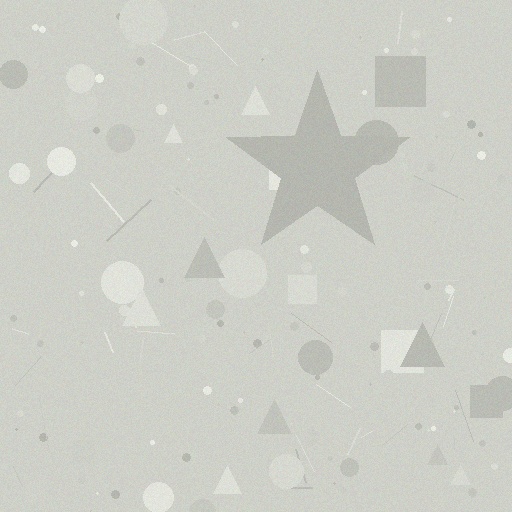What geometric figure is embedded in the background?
A star is embedded in the background.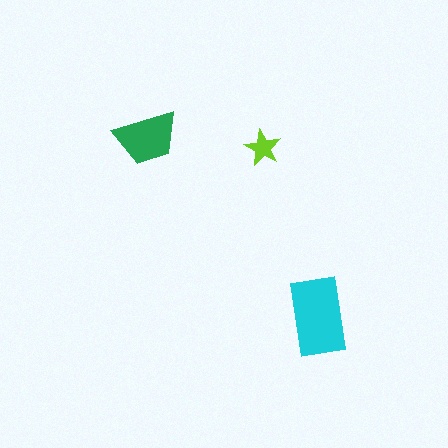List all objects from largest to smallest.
The cyan rectangle, the green trapezoid, the lime star.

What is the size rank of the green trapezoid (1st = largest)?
2nd.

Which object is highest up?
The green trapezoid is topmost.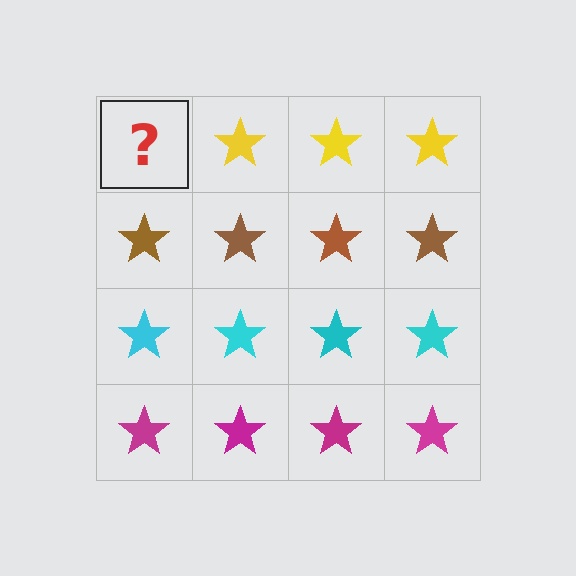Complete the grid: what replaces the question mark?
The question mark should be replaced with a yellow star.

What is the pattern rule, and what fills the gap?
The rule is that each row has a consistent color. The gap should be filled with a yellow star.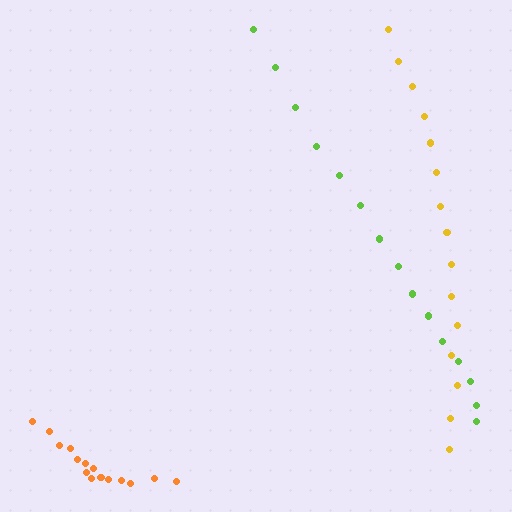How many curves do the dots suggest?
There are 3 distinct paths.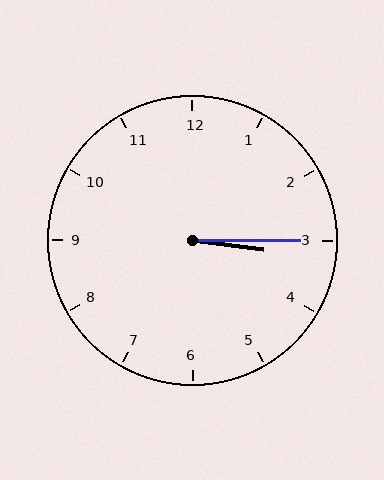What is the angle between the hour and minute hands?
Approximately 8 degrees.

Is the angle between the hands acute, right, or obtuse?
It is acute.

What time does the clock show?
3:15.